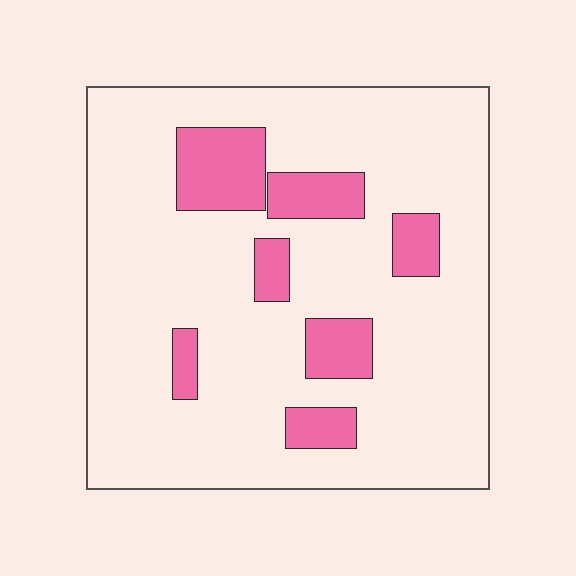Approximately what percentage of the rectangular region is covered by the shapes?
Approximately 15%.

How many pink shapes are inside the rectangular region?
7.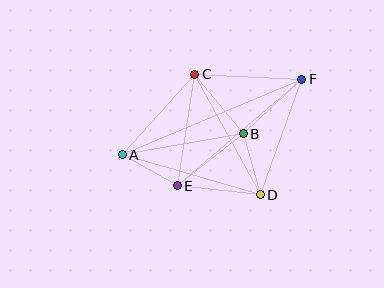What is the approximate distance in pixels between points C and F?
The distance between C and F is approximately 107 pixels.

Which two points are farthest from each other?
Points A and F are farthest from each other.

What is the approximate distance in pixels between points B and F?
The distance between B and F is approximately 80 pixels.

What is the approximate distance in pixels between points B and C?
The distance between B and C is approximately 77 pixels.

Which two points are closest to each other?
Points A and E are closest to each other.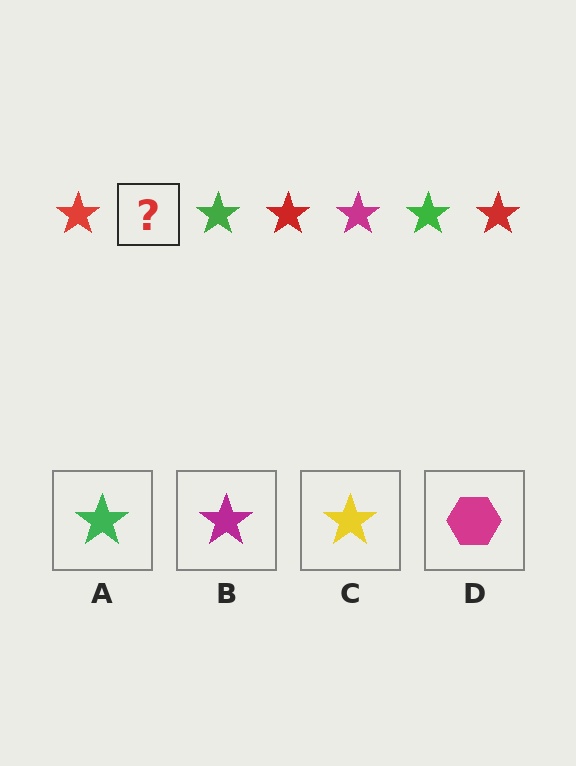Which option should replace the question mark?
Option B.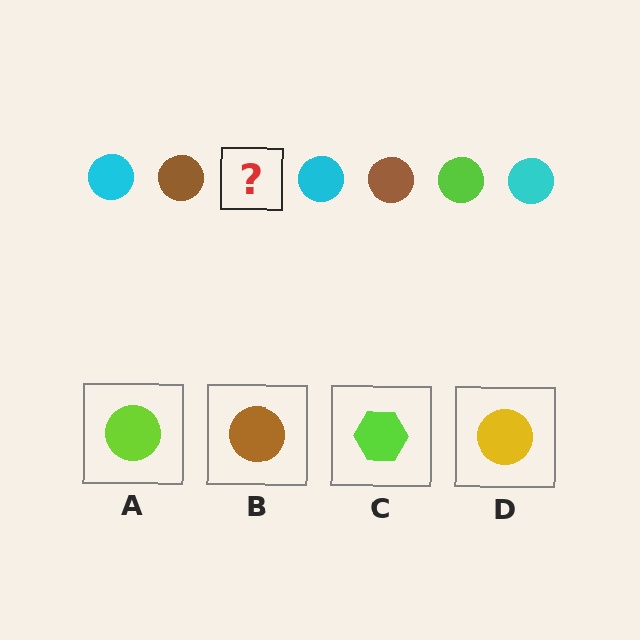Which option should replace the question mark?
Option A.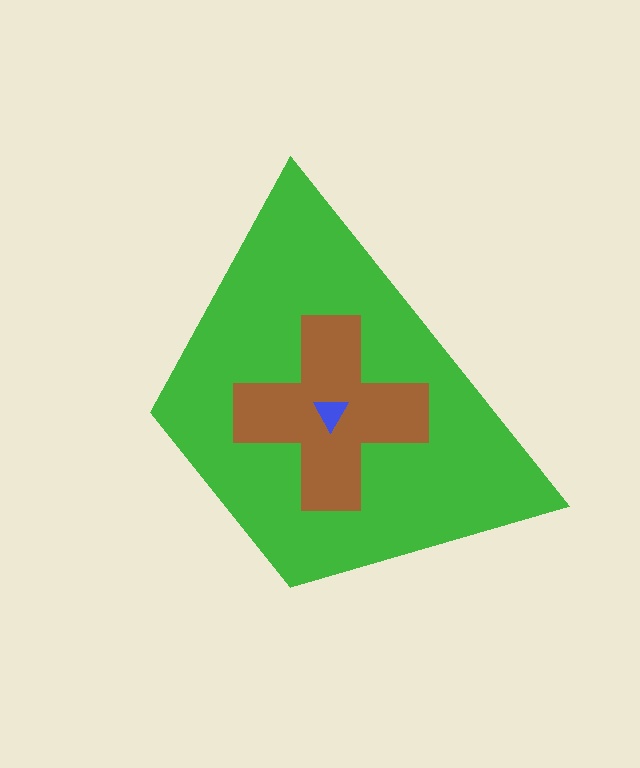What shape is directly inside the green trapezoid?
The brown cross.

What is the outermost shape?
The green trapezoid.